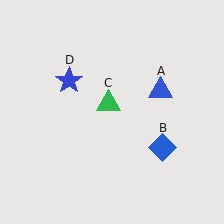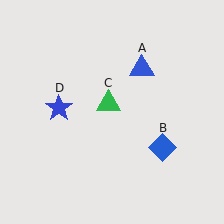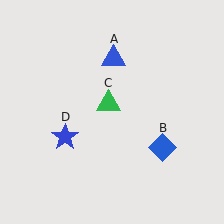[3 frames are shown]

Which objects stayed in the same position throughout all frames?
Blue diamond (object B) and green triangle (object C) remained stationary.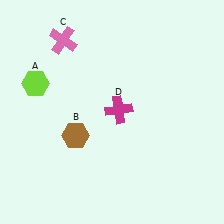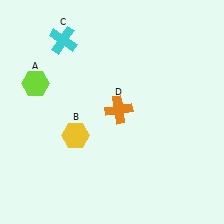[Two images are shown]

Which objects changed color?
B changed from brown to yellow. C changed from pink to cyan. D changed from magenta to orange.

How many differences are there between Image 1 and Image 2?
There are 3 differences between the two images.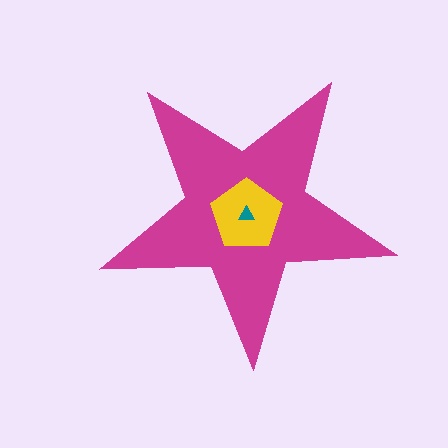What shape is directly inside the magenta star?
The yellow pentagon.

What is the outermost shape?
The magenta star.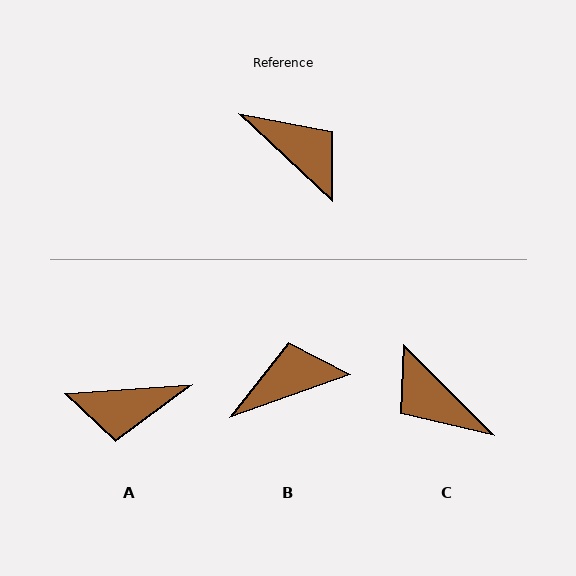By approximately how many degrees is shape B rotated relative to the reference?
Approximately 63 degrees counter-clockwise.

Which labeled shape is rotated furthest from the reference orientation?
C, about 178 degrees away.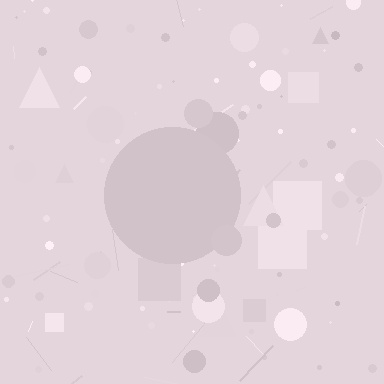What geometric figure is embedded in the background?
A circle is embedded in the background.